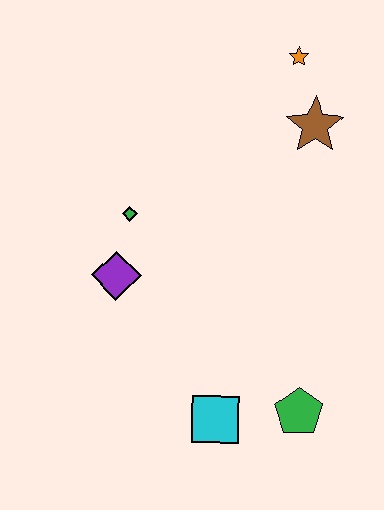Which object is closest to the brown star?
The orange star is closest to the brown star.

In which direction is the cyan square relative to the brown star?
The cyan square is below the brown star.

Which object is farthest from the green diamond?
The green pentagon is farthest from the green diamond.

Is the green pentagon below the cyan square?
No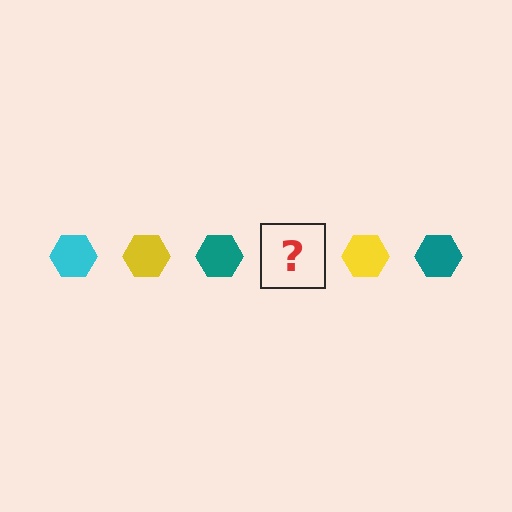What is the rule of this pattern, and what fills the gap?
The rule is that the pattern cycles through cyan, yellow, teal hexagons. The gap should be filled with a cyan hexagon.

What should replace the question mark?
The question mark should be replaced with a cyan hexagon.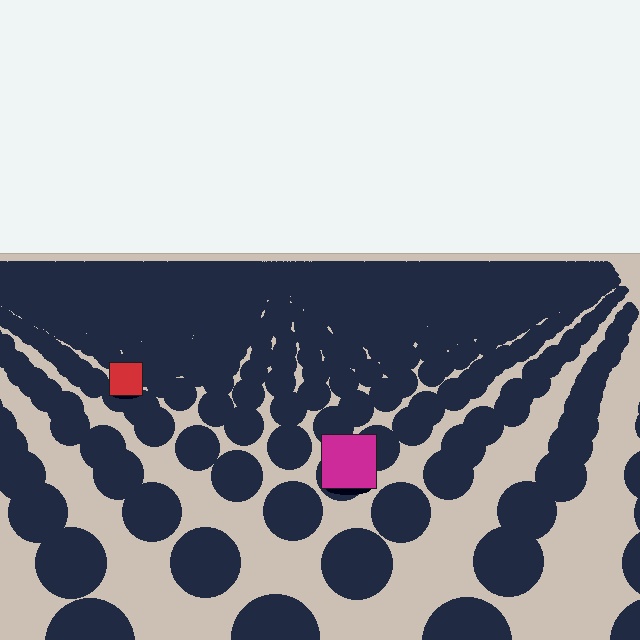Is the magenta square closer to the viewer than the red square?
Yes. The magenta square is closer — you can tell from the texture gradient: the ground texture is coarser near it.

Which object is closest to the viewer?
The magenta square is closest. The texture marks near it are larger and more spread out.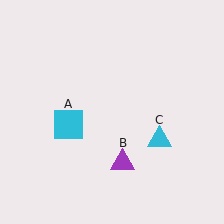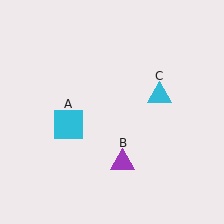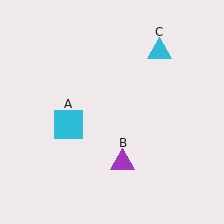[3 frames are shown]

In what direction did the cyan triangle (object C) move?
The cyan triangle (object C) moved up.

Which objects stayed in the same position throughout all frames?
Cyan square (object A) and purple triangle (object B) remained stationary.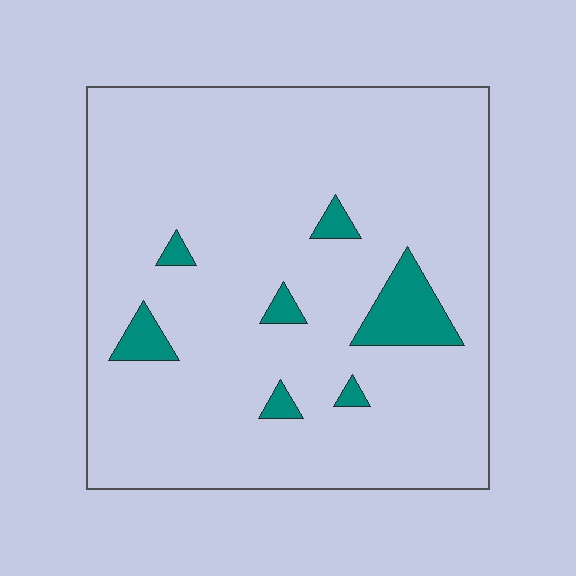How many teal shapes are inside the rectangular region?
7.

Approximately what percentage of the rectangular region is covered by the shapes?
Approximately 10%.